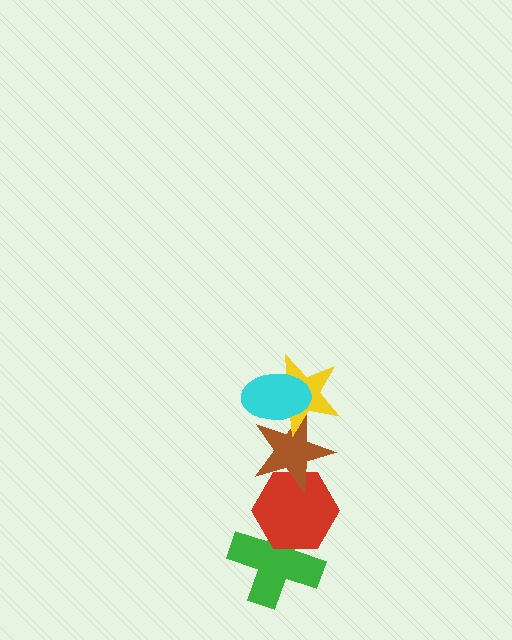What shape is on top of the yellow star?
The cyan ellipse is on top of the yellow star.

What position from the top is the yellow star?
The yellow star is 2nd from the top.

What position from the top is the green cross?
The green cross is 5th from the top.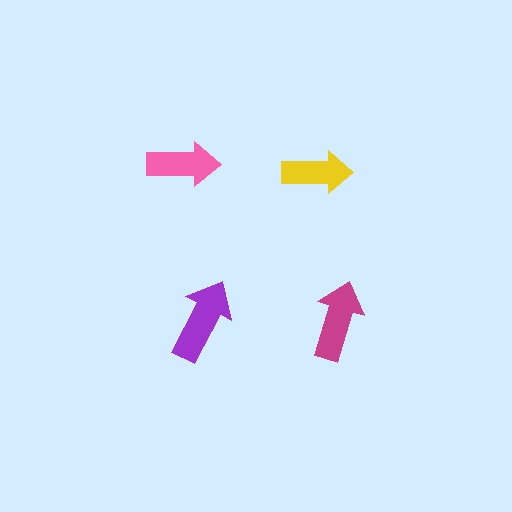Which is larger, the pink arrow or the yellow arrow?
The pink one.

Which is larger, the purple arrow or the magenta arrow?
The purple one.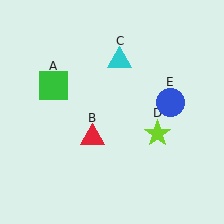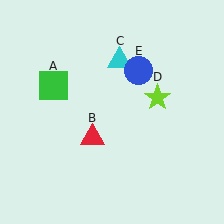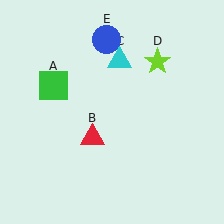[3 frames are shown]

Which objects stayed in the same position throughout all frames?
Green square (object A) and red triangle (object B) and cyan triangle (object C) remained stationary.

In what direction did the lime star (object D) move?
The lime star (object D) moved up.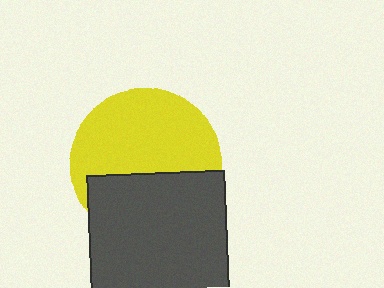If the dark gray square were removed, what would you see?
You would see the complete yellow circle.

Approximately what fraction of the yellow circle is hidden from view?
Roughly 40% of the yellow circle is hidden behind the dark gray square.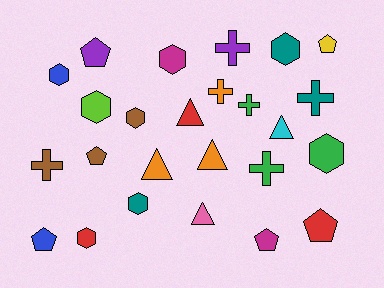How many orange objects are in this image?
There are 3 orange objects.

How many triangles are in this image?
There are 5 triangles.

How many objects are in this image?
There are 25 objects.